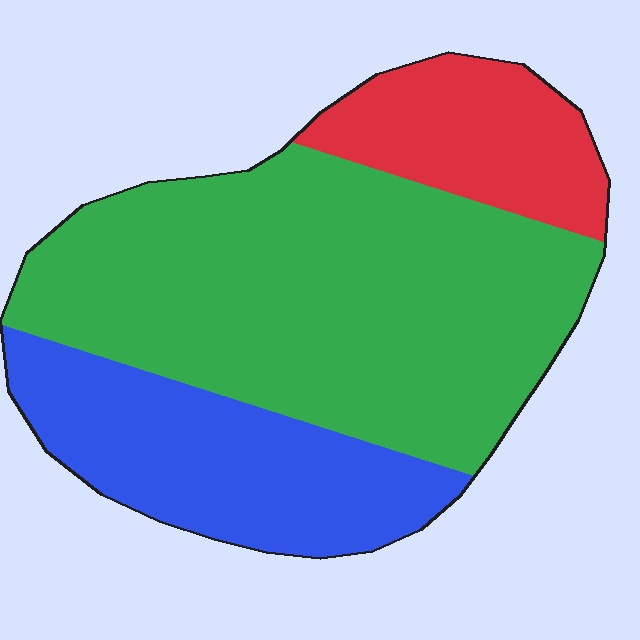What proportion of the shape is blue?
Blue covers roughly 25% of the shape.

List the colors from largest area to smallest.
From largest to smallest: green, blue, red.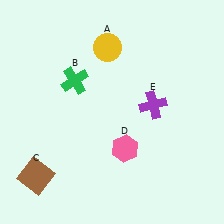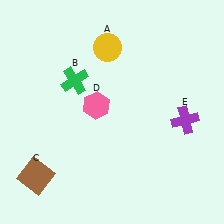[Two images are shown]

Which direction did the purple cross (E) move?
The purple cross (E) moved right.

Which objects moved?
The objects that moved are: the pink hexagon (D), the purple cross (E).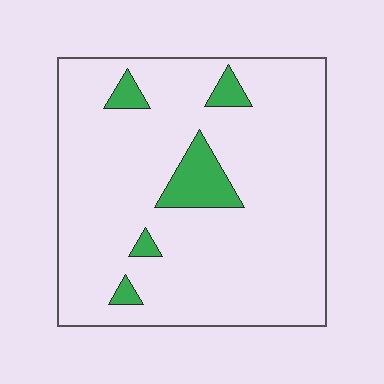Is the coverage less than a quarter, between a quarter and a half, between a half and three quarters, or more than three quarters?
Less than a quarter.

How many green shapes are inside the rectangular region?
5.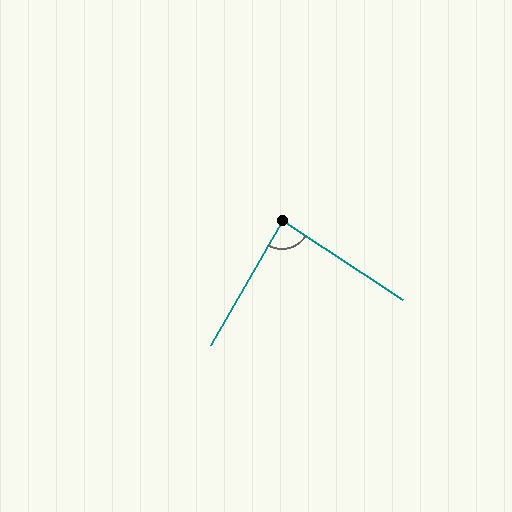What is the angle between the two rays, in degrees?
Approximately 87 degrees.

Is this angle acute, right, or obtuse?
It is approximately a right angle.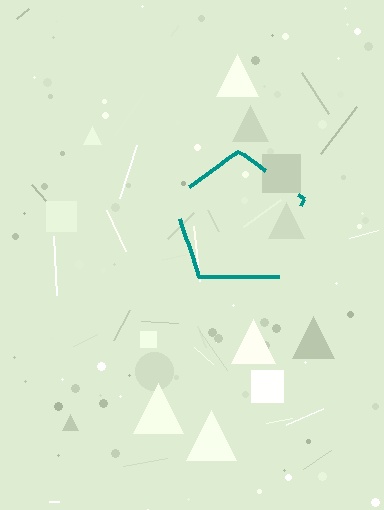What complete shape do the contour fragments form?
The contour fragments form a pentagon.